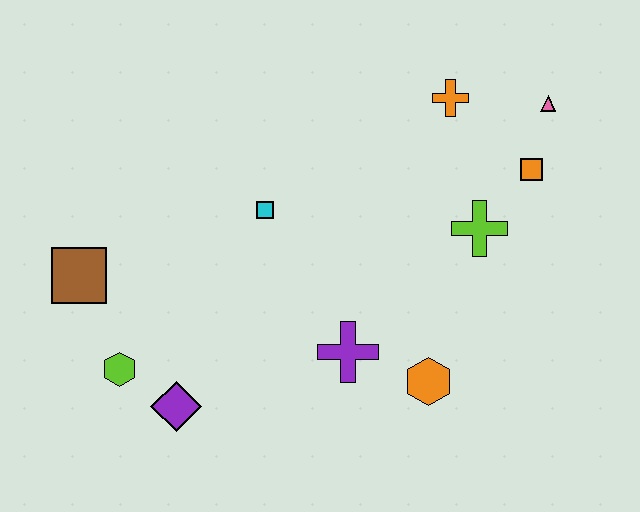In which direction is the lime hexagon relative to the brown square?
The lime hexagon is below the brown square.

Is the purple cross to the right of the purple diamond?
Yes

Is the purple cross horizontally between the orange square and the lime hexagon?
Yes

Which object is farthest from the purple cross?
The pink triangle is farthest from the purple cross.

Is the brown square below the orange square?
Yes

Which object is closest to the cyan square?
The purple cross is closest to the cyan square.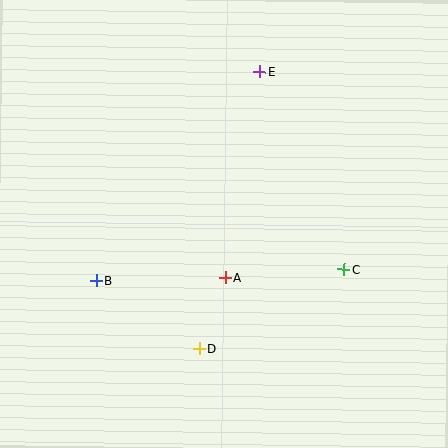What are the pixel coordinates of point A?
Point A is at (226, 278).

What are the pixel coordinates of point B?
Point B is at (96, 281).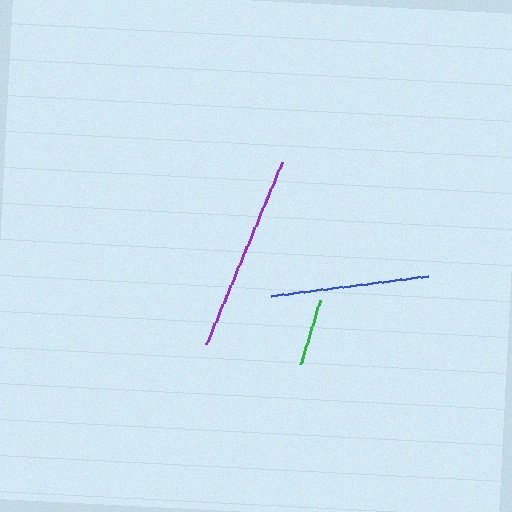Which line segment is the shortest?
The green line is the shortest at approximately 67 pixels.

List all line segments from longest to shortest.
From longest to shortest: purple, blue, green.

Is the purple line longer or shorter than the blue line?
The purple line is longer than the blue line.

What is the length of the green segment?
The green segment is approximately 67 pixels long.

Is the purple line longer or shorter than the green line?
The purple line is longer than the green line.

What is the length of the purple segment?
The purple segment is approximately 197 pixels long.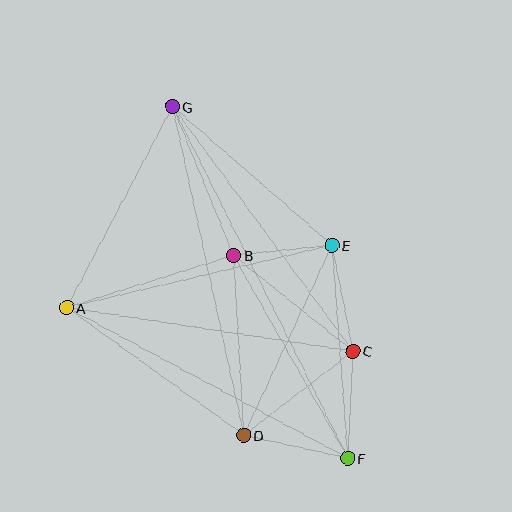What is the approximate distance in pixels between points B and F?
The distance between B and F is approximately 233 pixels.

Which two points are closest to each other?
Points B and E are closest to each other.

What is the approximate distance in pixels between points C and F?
The distance between C and F is approximately 107 pixels.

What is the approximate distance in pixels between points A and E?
The distance between A and E is approximately 273 pixels.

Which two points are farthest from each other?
Points F and G are farthest from each other.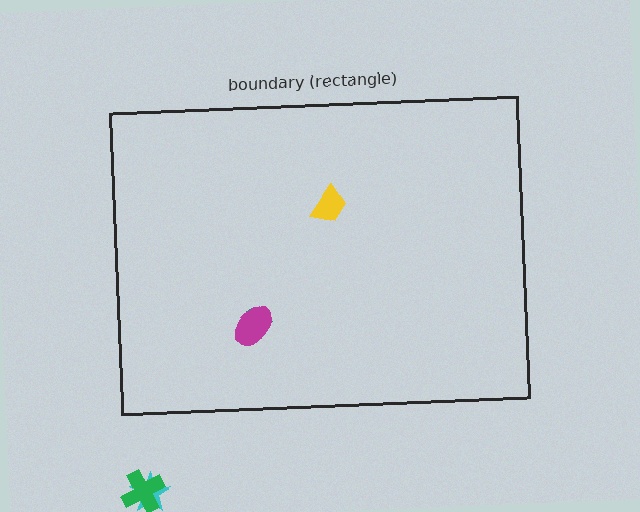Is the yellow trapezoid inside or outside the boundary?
Inside.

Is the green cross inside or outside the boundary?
Outside.